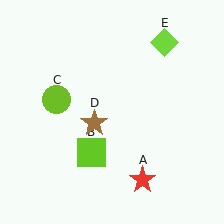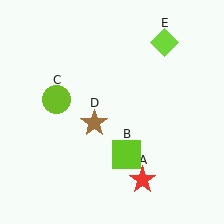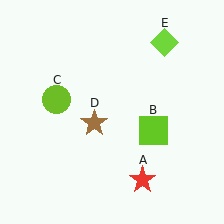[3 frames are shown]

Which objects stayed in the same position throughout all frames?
Red star (object A) and lime circle (object C) and brown star (object D) and lime diamond (object E) remained stationary.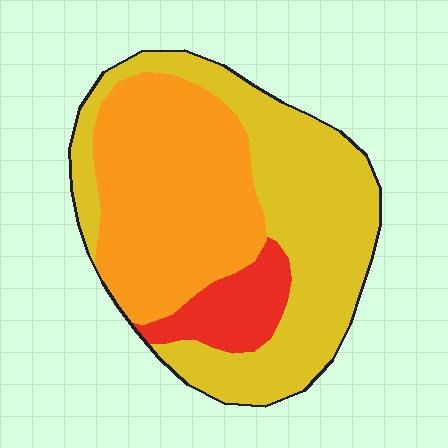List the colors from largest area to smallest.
From largest to smallest: yellow, orange, red.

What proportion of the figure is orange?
Orange takes up between a third and a half of the figure.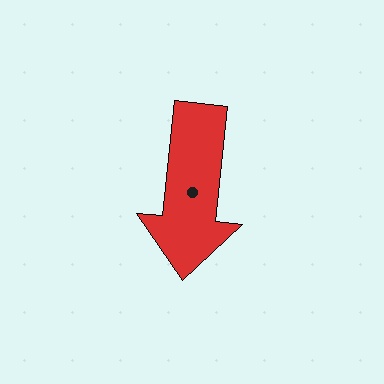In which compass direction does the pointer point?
South.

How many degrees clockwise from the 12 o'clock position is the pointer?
Approximately 186 degrees.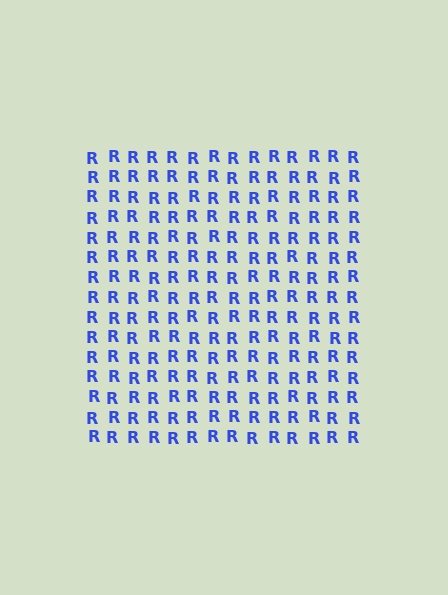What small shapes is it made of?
It is made of small letter R's.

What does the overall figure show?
The overall figure shows a square.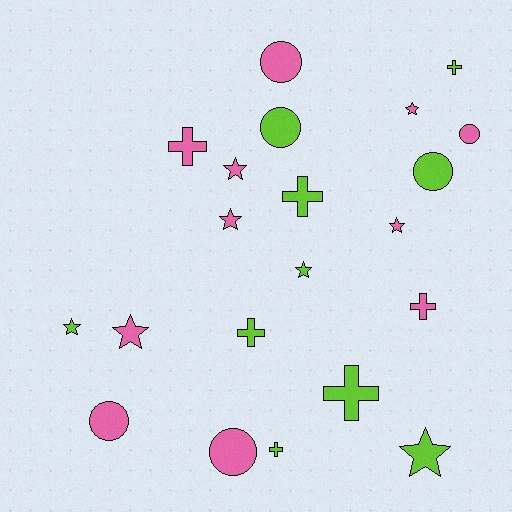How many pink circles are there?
There are 4 pink circles.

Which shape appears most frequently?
Star, with 8 objects.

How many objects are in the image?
There are 21 objects.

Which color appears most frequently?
Pink, with 11 objects.